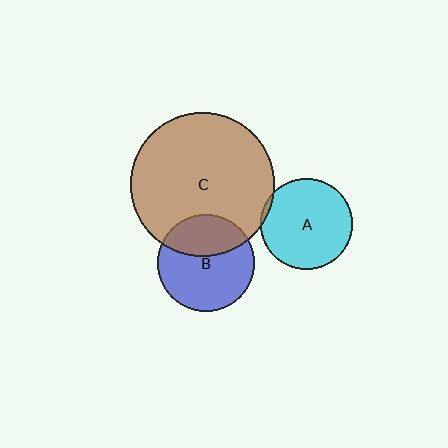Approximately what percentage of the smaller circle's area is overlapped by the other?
Approximately 35%.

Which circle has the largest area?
Circle C (brown).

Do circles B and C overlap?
Yes.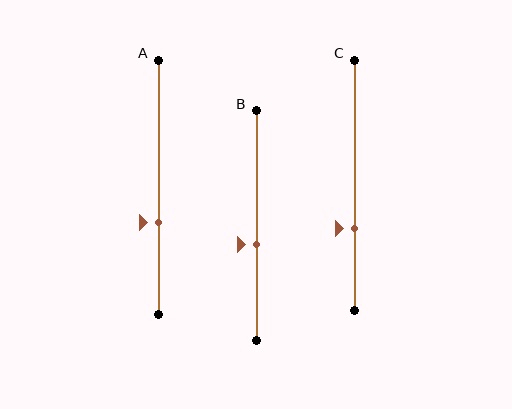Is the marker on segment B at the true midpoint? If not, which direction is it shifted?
No, the marker on segment B is shifted downward by about 8% of the segment length.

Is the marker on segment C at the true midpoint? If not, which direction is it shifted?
No, the marker on segment C is shifted downward by about 17% of the segment length.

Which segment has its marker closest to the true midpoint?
Segment B has its marker closest to the true midpoint.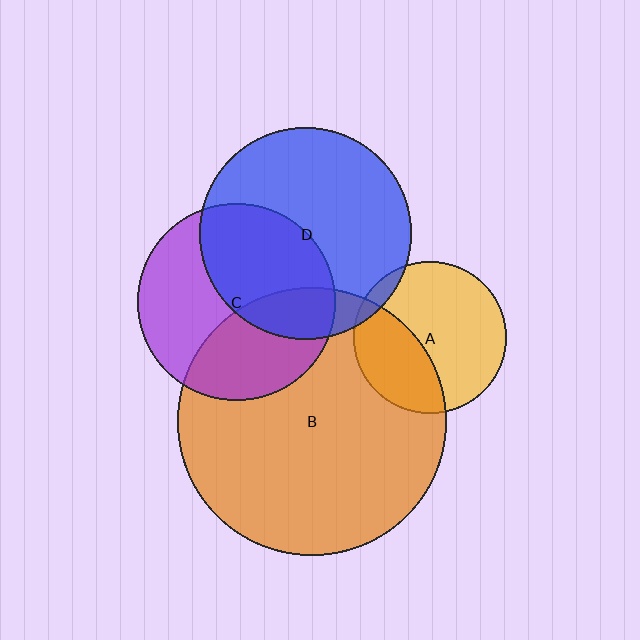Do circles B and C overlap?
Yes.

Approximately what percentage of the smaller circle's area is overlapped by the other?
Approximately 40%.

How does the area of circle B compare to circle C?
Approximately 1.8 times.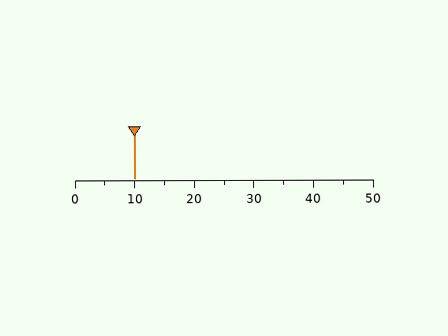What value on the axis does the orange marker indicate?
The marker indicates approximately 10.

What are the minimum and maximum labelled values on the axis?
The axis runs from 0 to 50.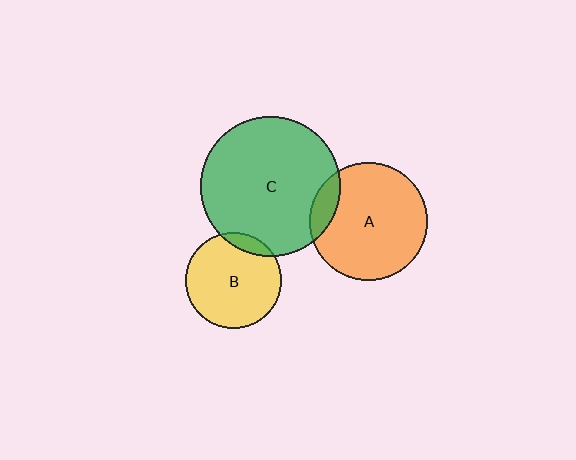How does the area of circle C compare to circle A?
Approximately 1.4 times.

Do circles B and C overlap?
Yes.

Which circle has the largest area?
Circle C (green).